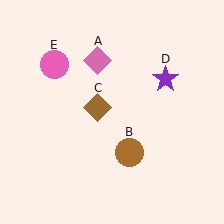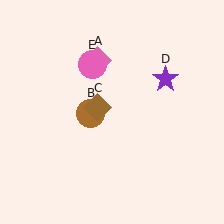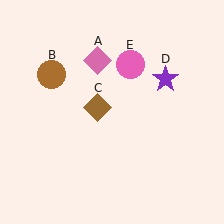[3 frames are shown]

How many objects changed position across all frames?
2 objects changed position: brown circle (object B), pink circle (object E).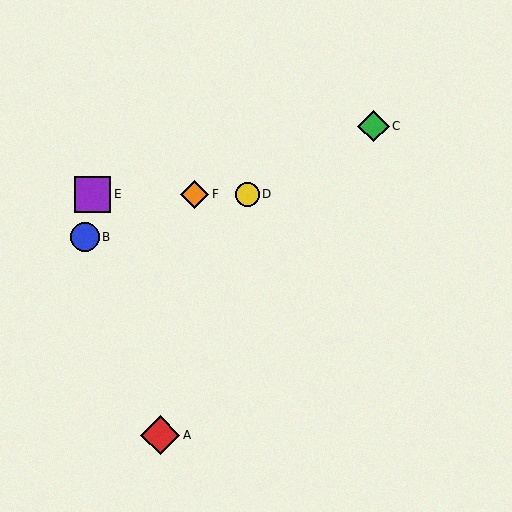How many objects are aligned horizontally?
3 objects (D, E, F) are aligned horizontally.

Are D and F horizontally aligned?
Yes, both are at y≈194.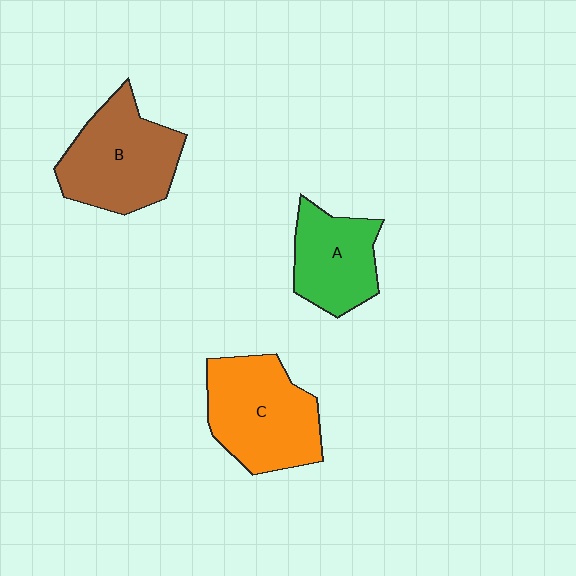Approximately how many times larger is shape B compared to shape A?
Approximately 1.3 times.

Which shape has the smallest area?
Shape A (green).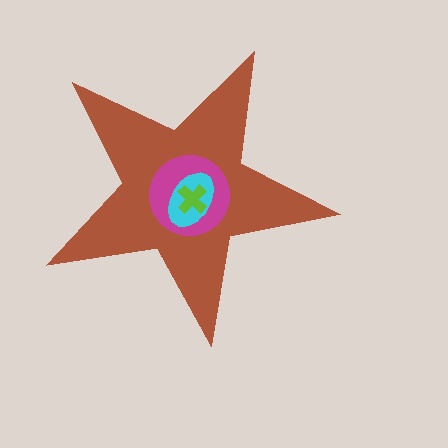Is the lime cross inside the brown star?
Yes.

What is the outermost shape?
The brown star.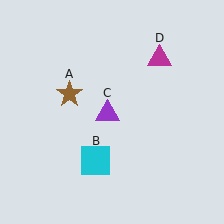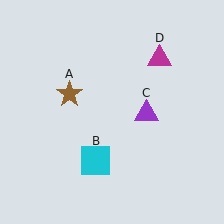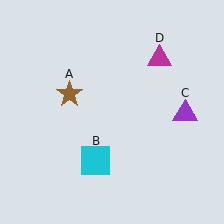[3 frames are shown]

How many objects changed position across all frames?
1 object changed position: purple triangle (object C).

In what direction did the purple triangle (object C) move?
The purple triangle (object C) moved right.